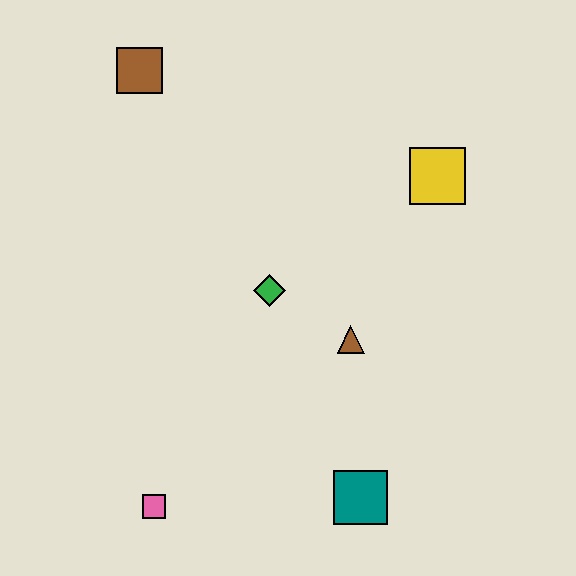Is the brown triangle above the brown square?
No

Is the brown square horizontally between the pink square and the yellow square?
No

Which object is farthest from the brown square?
The teal square is farthest from the brown square.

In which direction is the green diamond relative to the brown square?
The green diamond is below the brown square.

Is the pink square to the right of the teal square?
No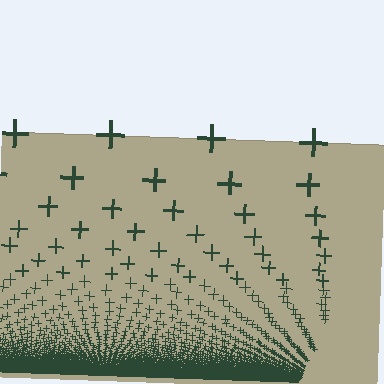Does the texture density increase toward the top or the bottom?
Density increases toward the bottom.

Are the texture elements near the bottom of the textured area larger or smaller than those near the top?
Smaller. The gradient is inverted — elements near the bottom are smaller and denser.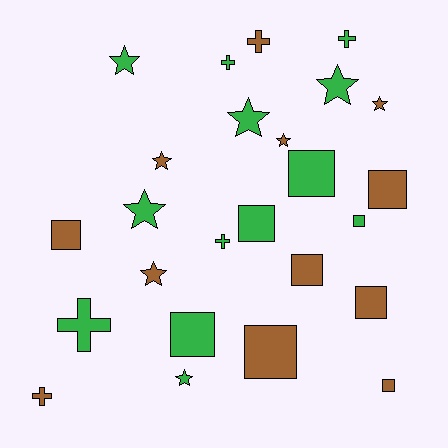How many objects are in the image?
There are 25 objects.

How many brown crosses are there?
There are 2 brown crosses.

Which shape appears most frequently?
Square, with 10 objects.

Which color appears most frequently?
Green, with 13 objects.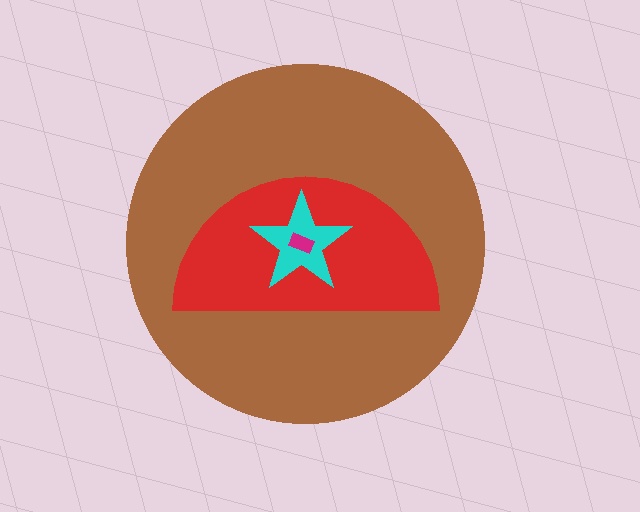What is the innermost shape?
The magenta rectangle.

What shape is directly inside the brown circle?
The red semicircle.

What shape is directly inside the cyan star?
The magenta rectangle.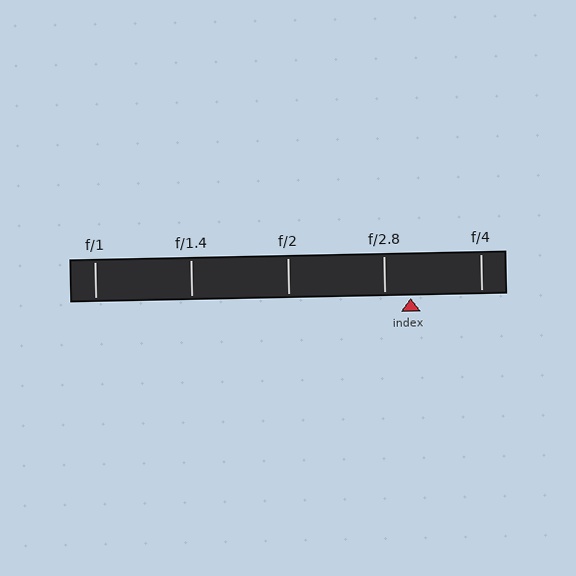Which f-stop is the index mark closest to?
The index mark is closest to f/2.8.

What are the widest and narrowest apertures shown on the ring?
The widest aperture shown is f/1 and the narrowest is f/4.